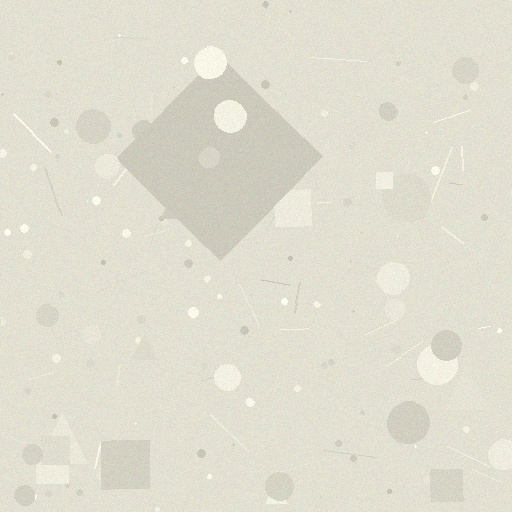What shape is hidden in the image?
A diamond is hidden in the image.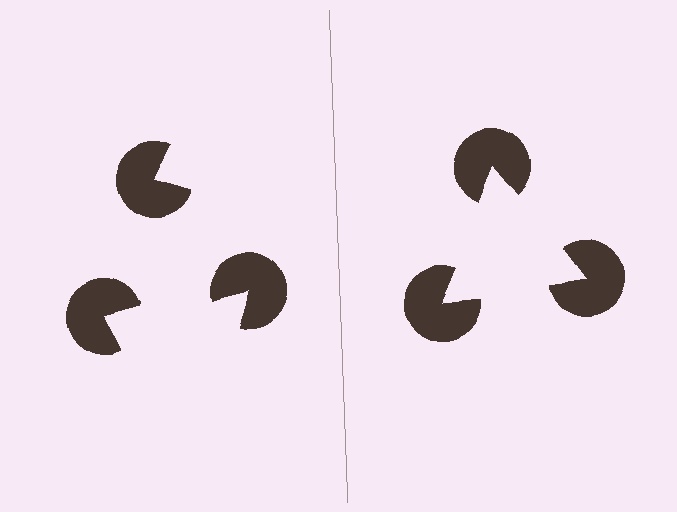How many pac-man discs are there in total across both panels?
6 — 3 on each side.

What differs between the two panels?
The pac-man discs are positioned identically on both sides; only the wedge orientations differ. On the right they align to a triangle; on the left they are misaligned.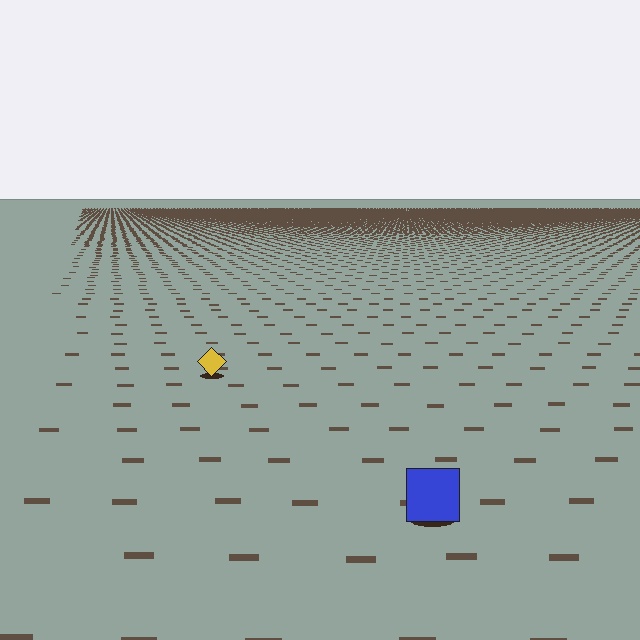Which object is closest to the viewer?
The blue square is closest. The texture marks near it are larger and more spread out.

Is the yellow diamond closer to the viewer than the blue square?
No. The blue square is closer — you can tell from the texture gradient: the ground texture is coarser near it.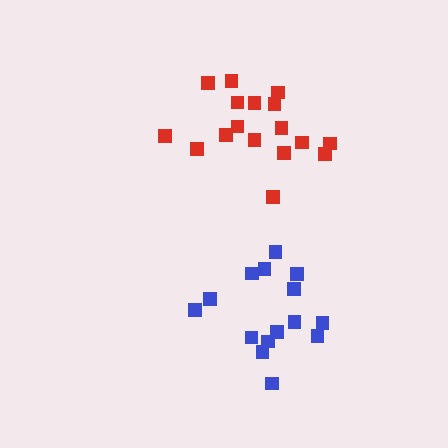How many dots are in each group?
Group 1: 15 dots, Group 2: 17 dots (32 total).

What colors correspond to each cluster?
The clusters are colored: blue, red.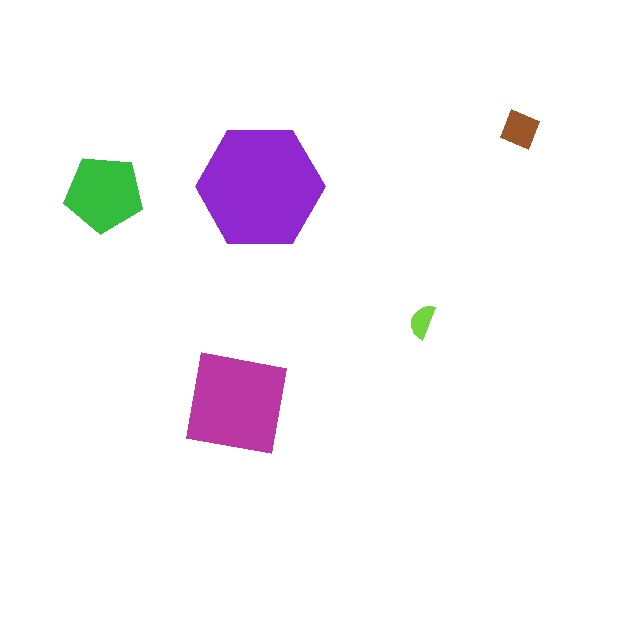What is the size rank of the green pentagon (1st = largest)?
3rd.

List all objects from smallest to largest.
The lime semicircle, the brown diamond, the green pentagon, the magenta square, the purple hexagon.